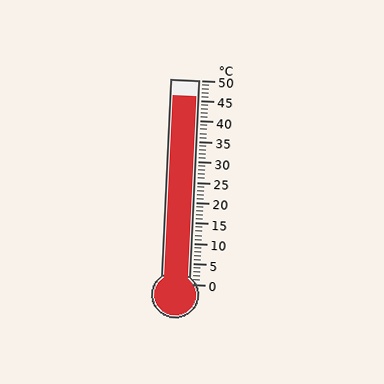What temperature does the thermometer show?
The thermometer shows approximately 46°C.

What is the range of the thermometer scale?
The thermometer scale ranges from 0°C to 50°C.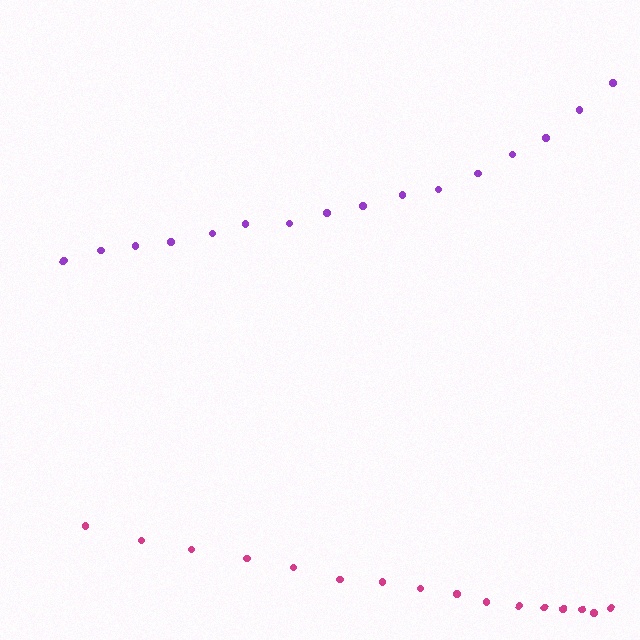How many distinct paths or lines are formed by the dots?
There are 2 distinct paths.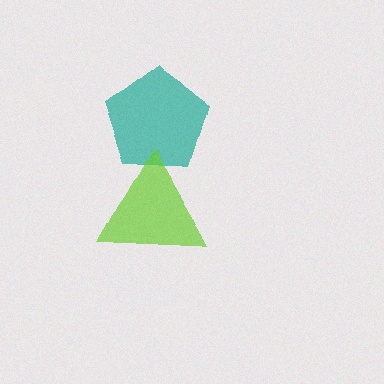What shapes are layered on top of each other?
The layered shapes are: a teal pentagon, a lime triangle.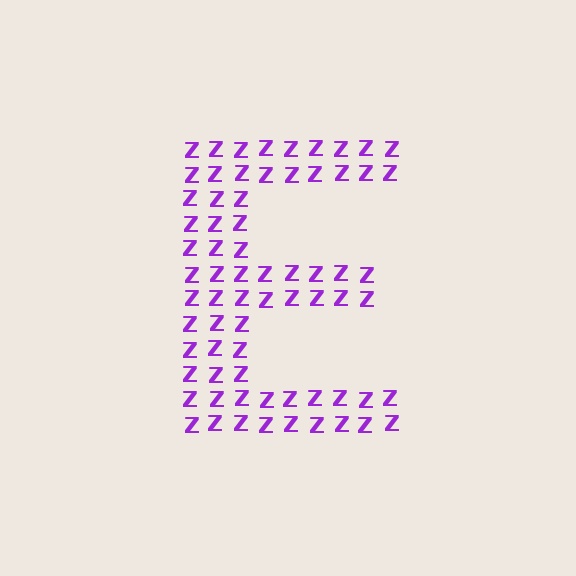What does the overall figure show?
The overall figure shows the letter E.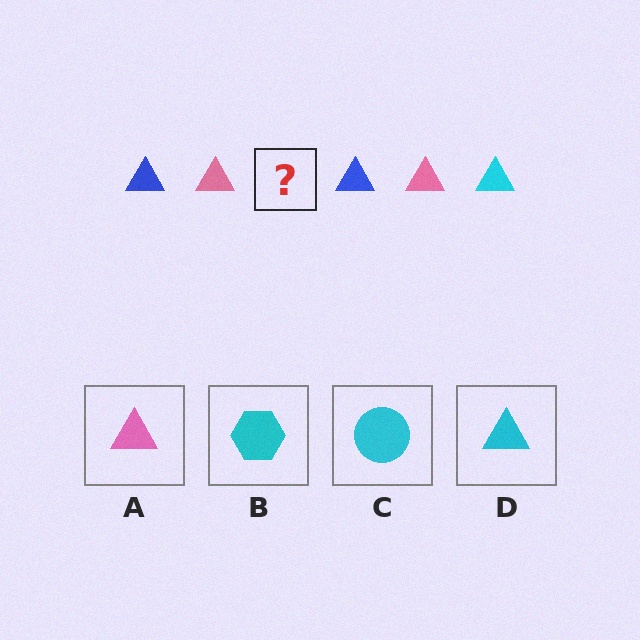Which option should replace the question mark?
Option D.